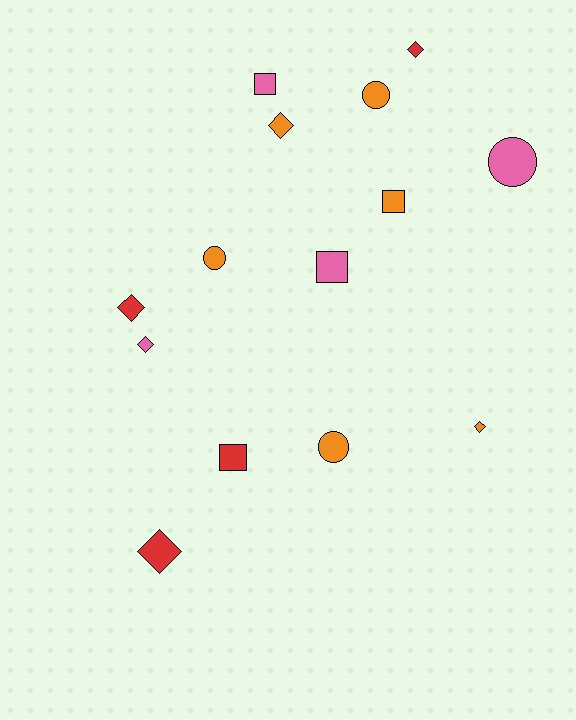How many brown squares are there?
There are no brown squares.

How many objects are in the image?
There are 14 objects.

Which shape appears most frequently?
Diamond, with 6 objects.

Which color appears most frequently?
Orange, with 6 objects.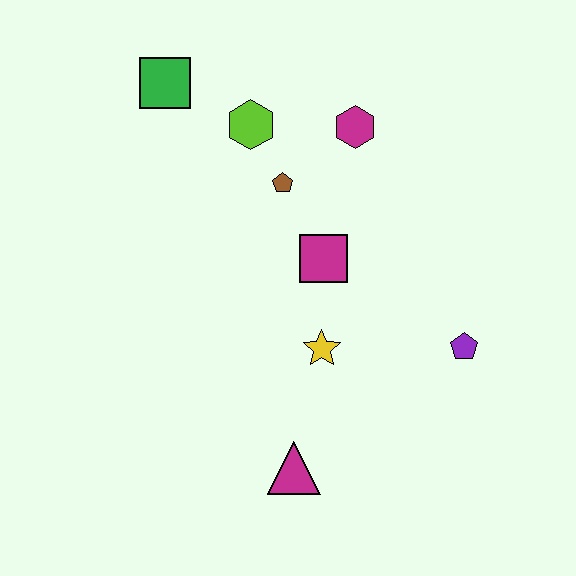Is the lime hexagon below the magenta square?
No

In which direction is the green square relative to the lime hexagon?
The green square is to the left of the lime hexagon.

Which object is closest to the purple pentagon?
The yellow star is closest to the purple pentagon.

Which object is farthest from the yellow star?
The green square is farthest from the yellow star.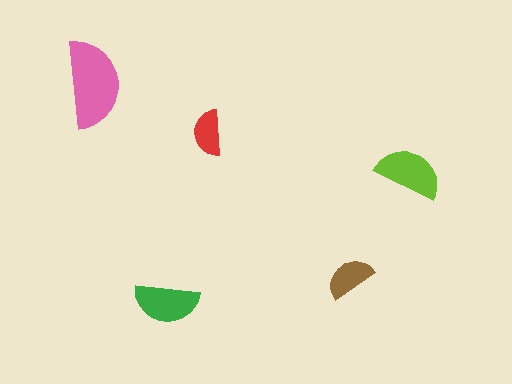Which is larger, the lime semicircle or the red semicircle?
The lime one.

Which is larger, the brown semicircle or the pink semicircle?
The pink one.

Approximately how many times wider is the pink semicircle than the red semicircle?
About 2 times wider.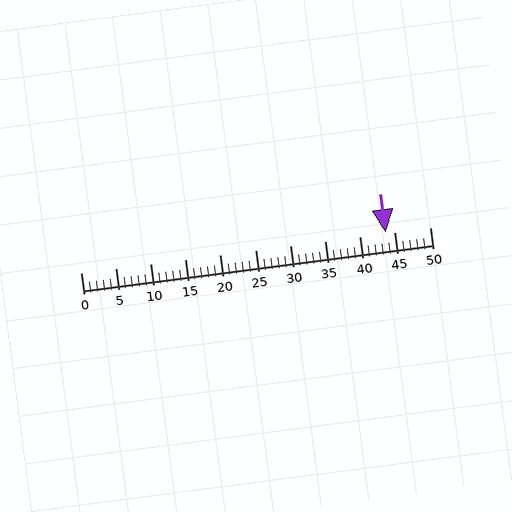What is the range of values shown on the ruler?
The ruler shows values from 0 to 50.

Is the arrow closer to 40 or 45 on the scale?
The arrow is closer to 45.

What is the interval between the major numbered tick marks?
The major tick marks are spaced 5 units apart.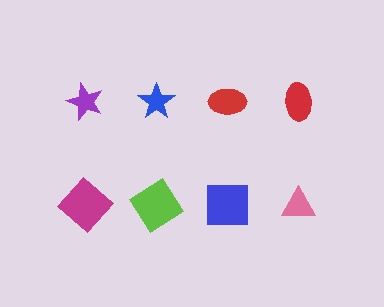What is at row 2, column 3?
A blue square.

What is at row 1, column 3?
A red ellipse.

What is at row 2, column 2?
A lime diamond.